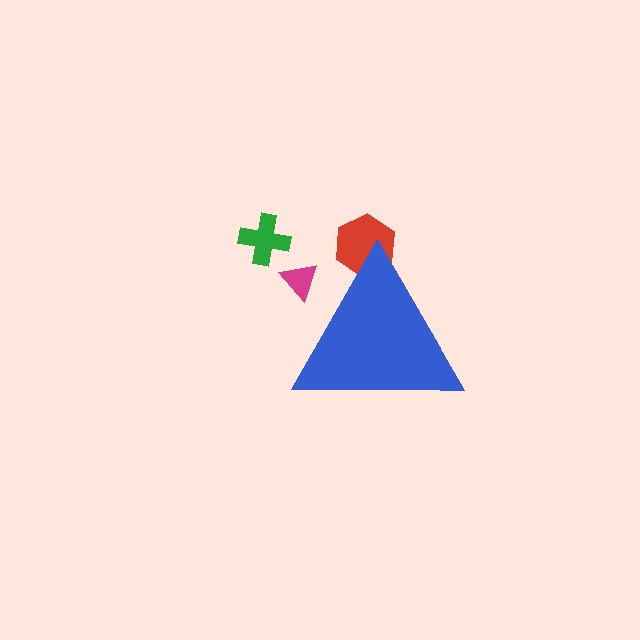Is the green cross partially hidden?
No, the green cross is fully visible.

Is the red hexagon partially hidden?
Yes, the red hexagon is partially hidden behind the blue triangle.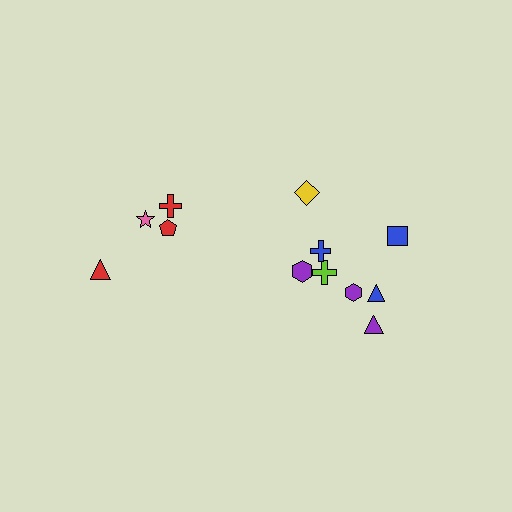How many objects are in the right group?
There are 8 objects.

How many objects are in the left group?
There are 4 objects.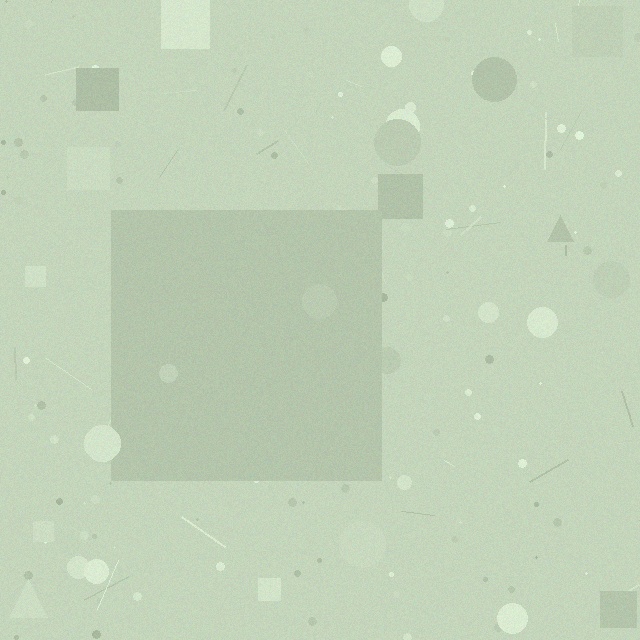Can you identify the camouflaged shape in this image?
The camouflaged shape is a square.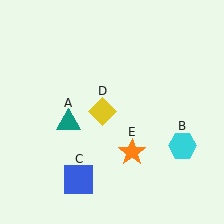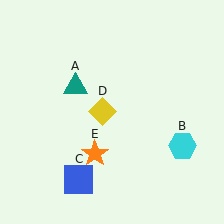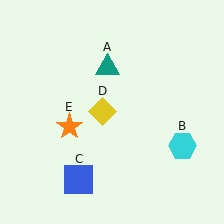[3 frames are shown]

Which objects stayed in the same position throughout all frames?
Cyan hexagon (object B) and blue square (object C) and yellow diamond (object D) remained stationary.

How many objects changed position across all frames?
2 objects changed position: teal triangle (object A), orange star (object E).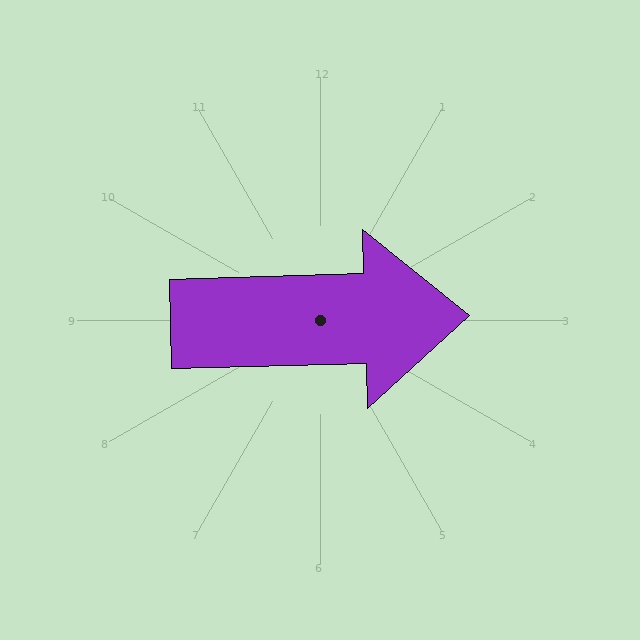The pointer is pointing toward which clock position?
Roughly 3 o'clock.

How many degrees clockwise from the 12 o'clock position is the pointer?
Approximately 88 degrees.